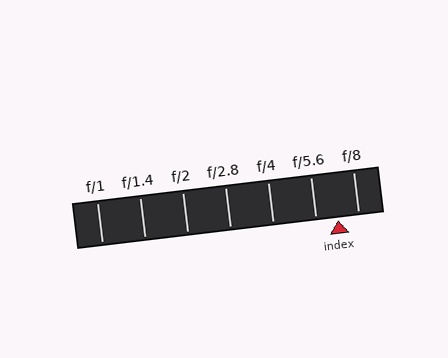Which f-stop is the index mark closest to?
The index mark is closest to f/8.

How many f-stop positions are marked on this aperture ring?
There are 7 f-stop positions marked.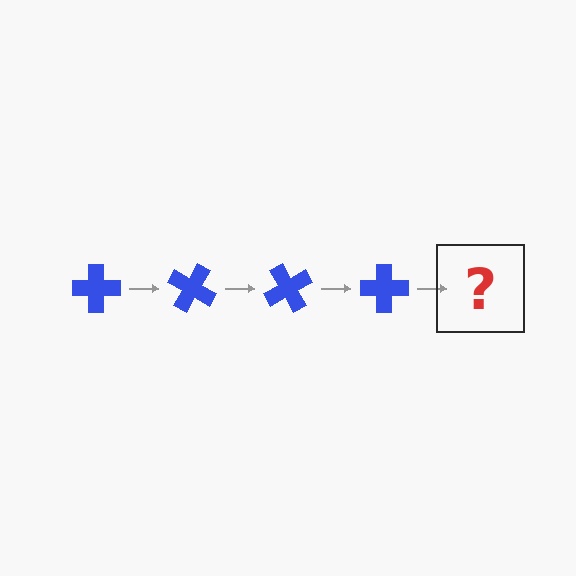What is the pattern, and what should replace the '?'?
The pattern is that the cross rotates 30 degrees each step. The '?' should be a blue cross rotated 120 degrees.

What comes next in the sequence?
The next element should be a blue cross rotated 120 degrees.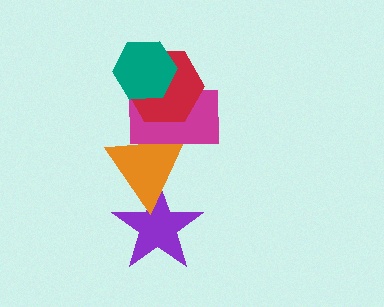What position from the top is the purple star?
The purple star is 5th from the top.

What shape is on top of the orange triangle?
The magenta rectangle is on top of the orange triangle.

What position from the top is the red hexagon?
The red hexagon is 2nd from the top.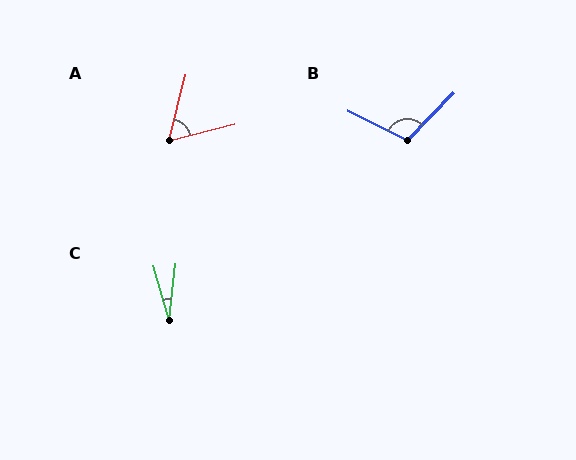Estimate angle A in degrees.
Approximately 61 degrees.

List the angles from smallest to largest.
C (22°), A (61°), B (109°).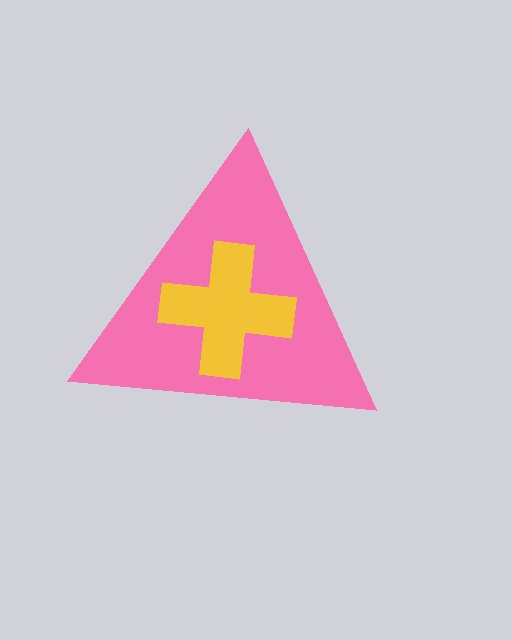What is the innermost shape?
The yellow cross.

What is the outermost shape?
The pink triangle.